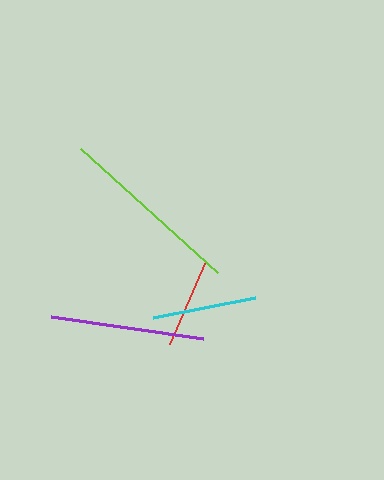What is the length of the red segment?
The red segment is approximately 90 pixels long.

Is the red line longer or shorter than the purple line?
The purple line is longer than the red line.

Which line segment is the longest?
The lime line is the longest at approximately 184 pixels.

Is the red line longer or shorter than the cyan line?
The cyan line is longer than the red line.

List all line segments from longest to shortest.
From longest to shortest: lime, purple, cyan, red.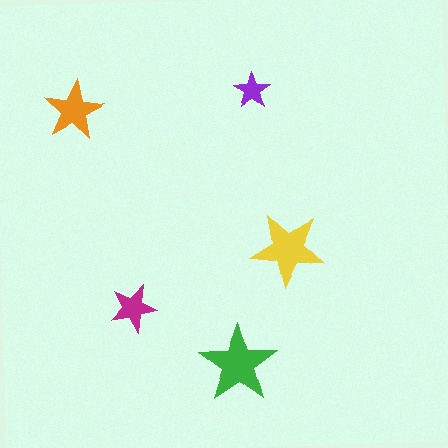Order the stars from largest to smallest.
the green one, the yellow one, the orange one, the magenta one, the purple one.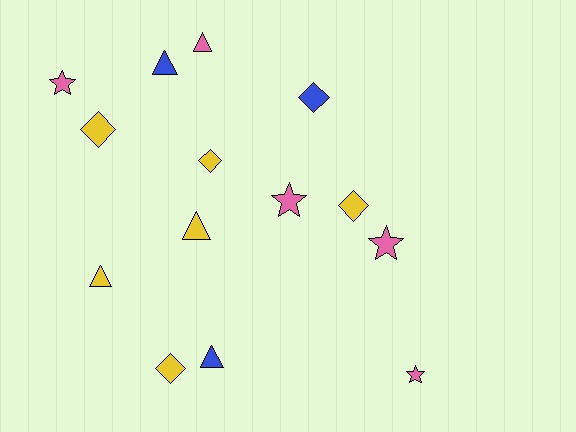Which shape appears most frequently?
Diamond, with 5 objects.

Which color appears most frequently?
Yellow, with 6 objects.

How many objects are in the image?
There are 14 objects.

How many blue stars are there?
There are no blue stars.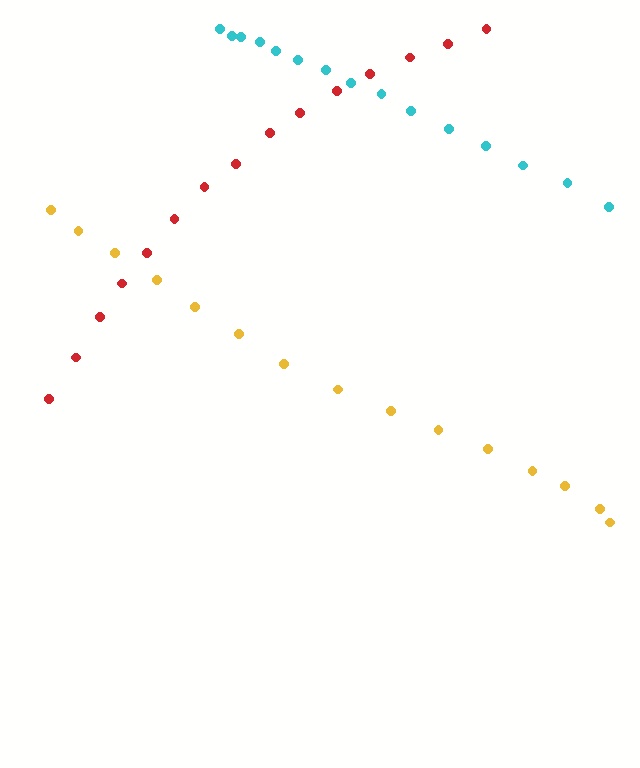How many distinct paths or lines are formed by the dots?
There are 3 distinct paths.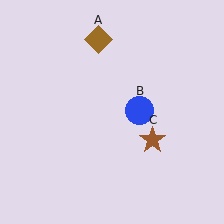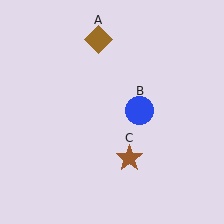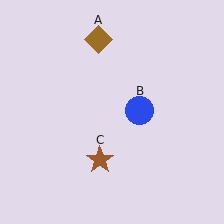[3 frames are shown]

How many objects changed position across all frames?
1 object changed position: brown star (object C).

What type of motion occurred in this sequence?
The brown star (object C) rotated clockwise around the center of the scene.